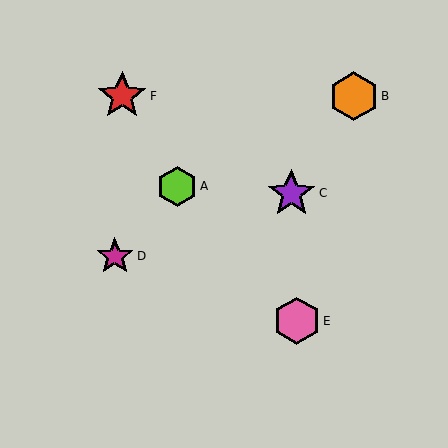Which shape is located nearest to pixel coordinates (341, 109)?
The orange hexagon (labeled B) at (354, 96) is nearest to that location.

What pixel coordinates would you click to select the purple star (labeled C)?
Click at (291, 193) to select the purple star C.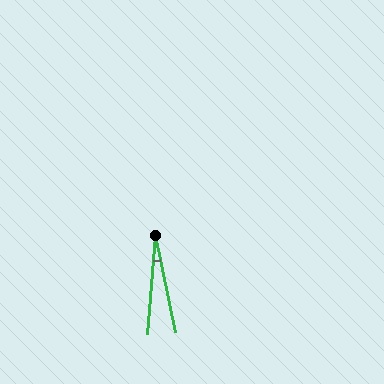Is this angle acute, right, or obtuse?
It is acute.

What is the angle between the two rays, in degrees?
Approximately 17 degrees.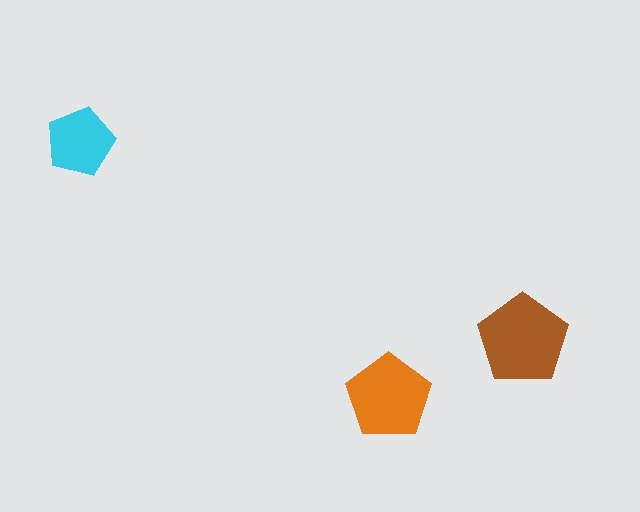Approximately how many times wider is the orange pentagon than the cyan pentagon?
About 1.5 times wider.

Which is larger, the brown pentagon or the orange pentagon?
The brown one.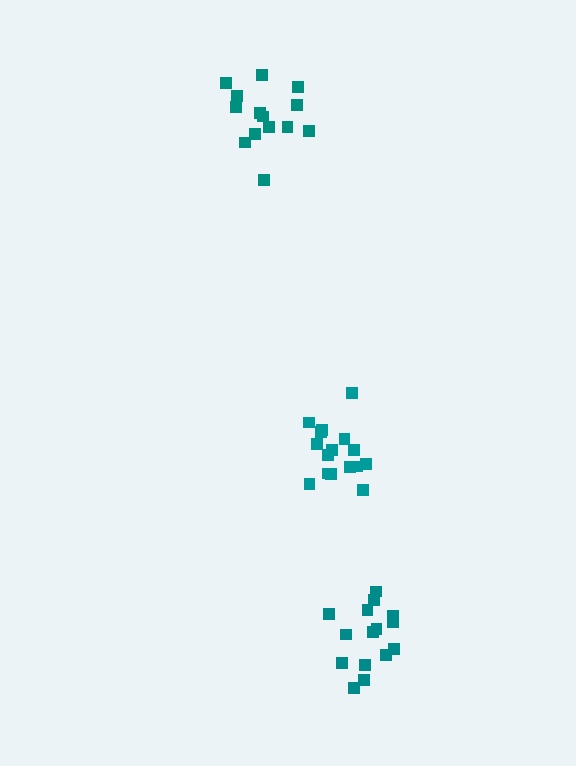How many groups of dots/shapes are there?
There are 3 groups.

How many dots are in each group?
Group 1: 16 dots, Group 2: 15 dots, Group 3: 14 dots (45 total).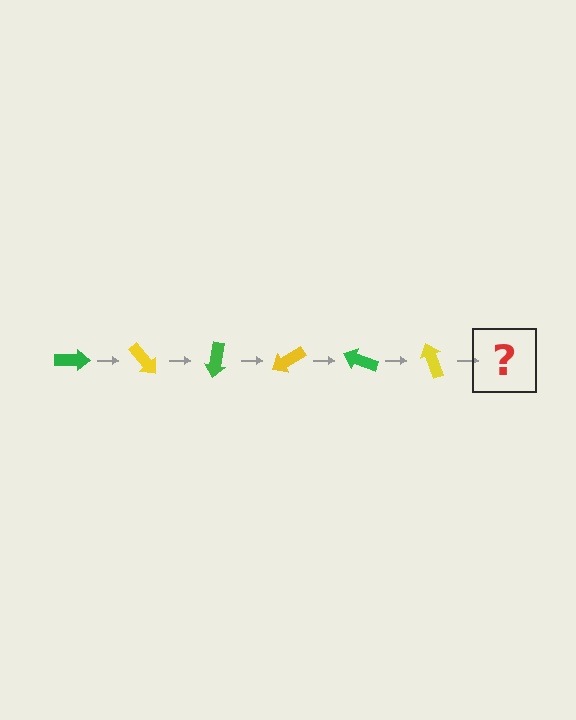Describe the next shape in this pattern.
It should be a green arrow, rotated 300 degrees from the start.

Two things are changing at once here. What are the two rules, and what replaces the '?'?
The two rules are that it rotates 50 degrees each step and the color cycles through green and yellow. The '?' should be a green arrow, rotated 300 degrees from the start.